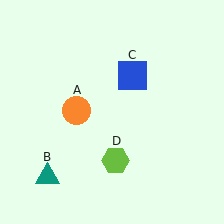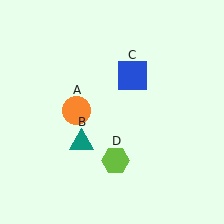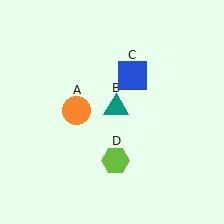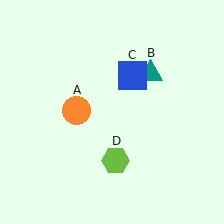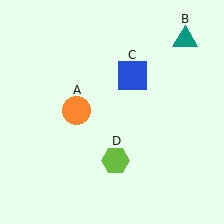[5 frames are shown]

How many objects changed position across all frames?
1 object changed position: teal triangle (object B).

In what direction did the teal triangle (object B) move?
The teal triangle (object B) moved up and to the right.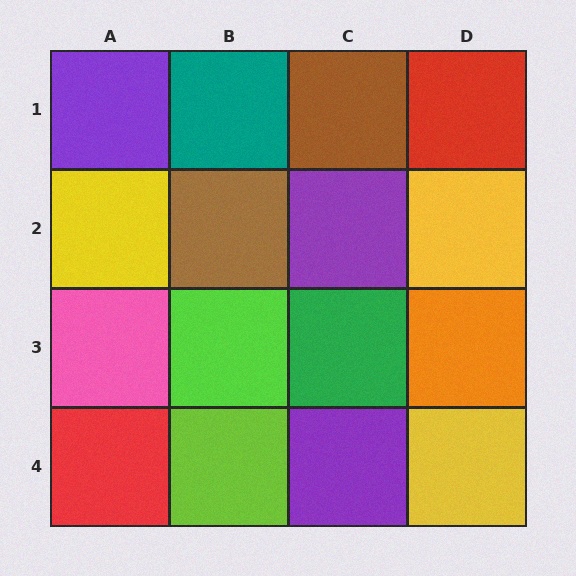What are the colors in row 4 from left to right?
Red, lime, purple, yellow.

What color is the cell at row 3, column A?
Pink.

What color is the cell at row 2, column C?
Purple.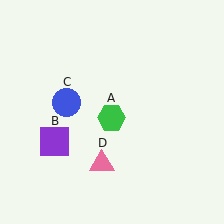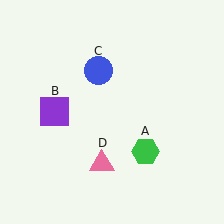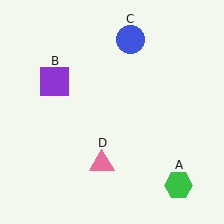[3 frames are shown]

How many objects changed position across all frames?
3 objects changed position: green hexagon (object A), purple square (object B), blue circle (object C).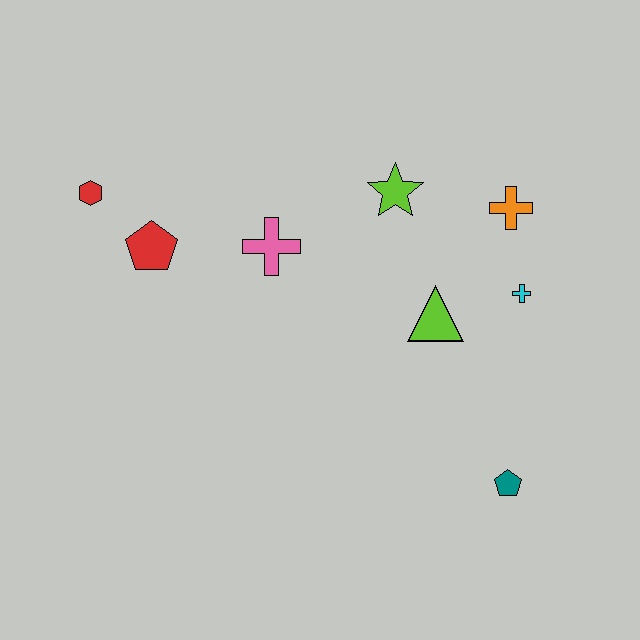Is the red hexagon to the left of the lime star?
Yes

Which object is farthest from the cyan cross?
The red hexagon is farthest from the cyan cross.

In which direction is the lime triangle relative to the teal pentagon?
The lime triangle is above the teal pentagon.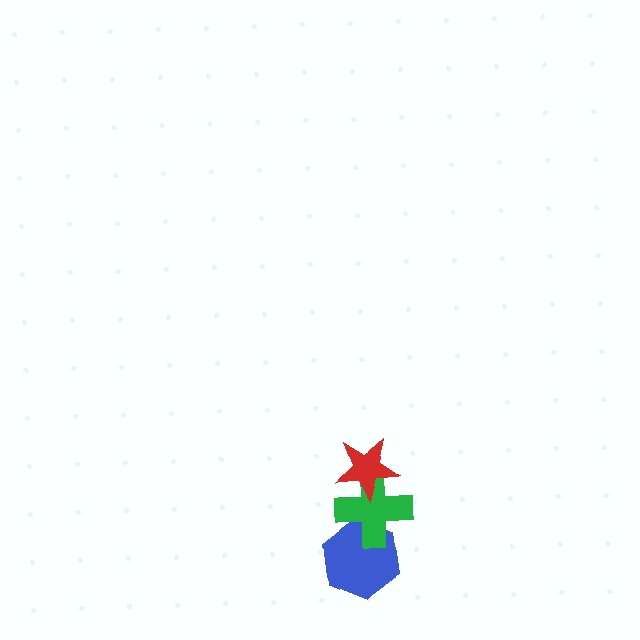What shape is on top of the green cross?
The red star is on top of the green cross.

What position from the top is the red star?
The red star is 1st from the top.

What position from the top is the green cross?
The green cross is 2nd from the top.